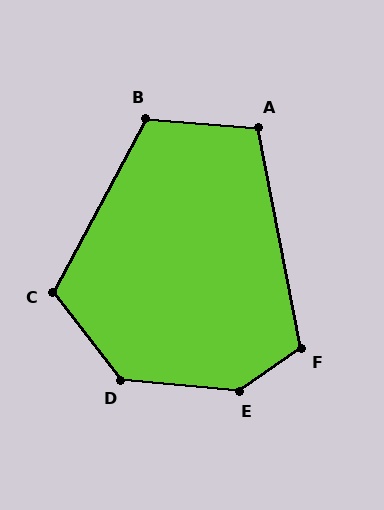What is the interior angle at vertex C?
Approximately 114 degrees (obtuse).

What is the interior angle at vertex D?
Approximately 133 degrees (obtuse).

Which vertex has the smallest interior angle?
A, at approximately 105 degrees.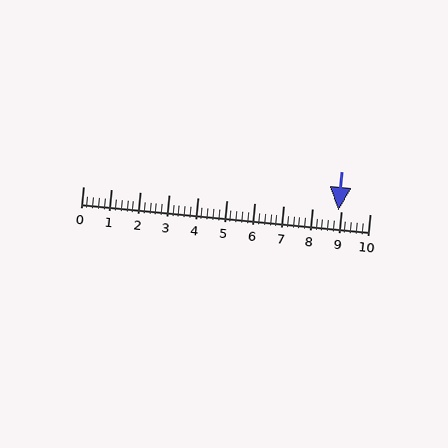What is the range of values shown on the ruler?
The ruler shows values from 0 to 10.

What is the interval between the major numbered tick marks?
The major tick marks are spaced 1 units apart.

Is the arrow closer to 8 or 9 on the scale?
The arrow is closer to 9.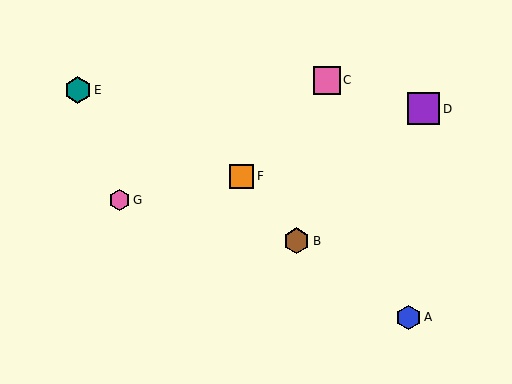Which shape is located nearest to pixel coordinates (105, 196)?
The pink hexagon (labeled G) at (119, 200) is nearest to that location.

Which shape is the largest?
The purple square (labeled D) is the largest.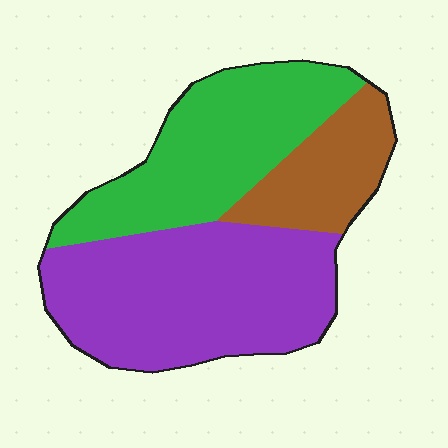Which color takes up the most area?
Purple, at roughly 45%.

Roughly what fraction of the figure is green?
Green takes up between a third and a half of the figure.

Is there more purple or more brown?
Purple.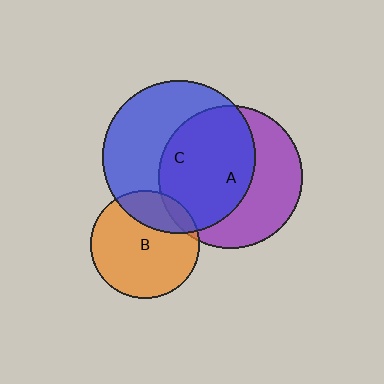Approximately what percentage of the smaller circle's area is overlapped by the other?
Approximately 25%.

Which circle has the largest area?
Circle C (blue).